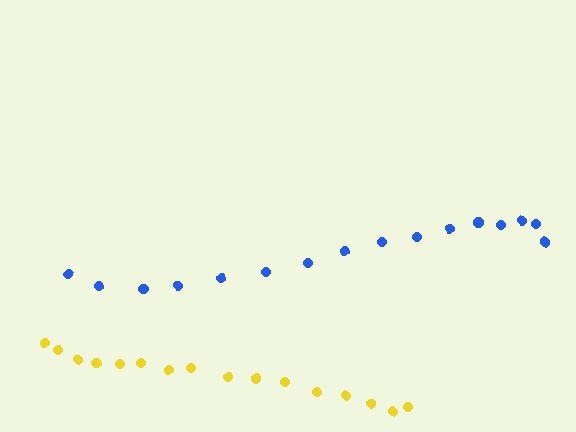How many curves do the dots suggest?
There are 2 distinct paths.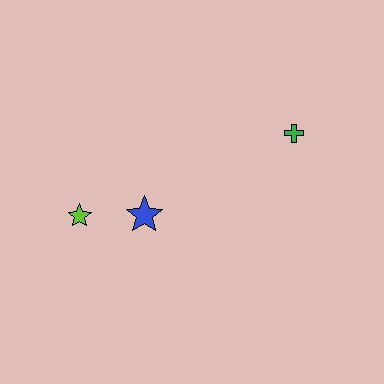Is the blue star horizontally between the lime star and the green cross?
Yes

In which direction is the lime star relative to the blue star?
The lime star is to the left of the blue star.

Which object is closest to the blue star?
The lime star is closest to the blue star.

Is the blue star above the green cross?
No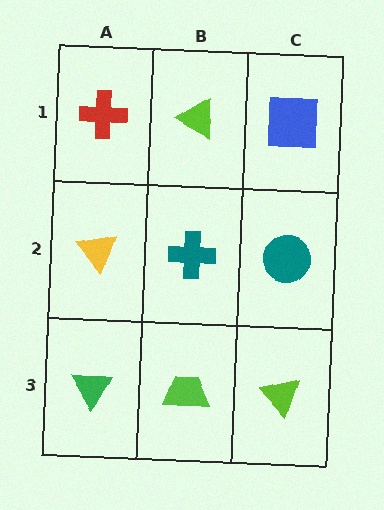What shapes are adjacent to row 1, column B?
A teal cross (row 2, column B), a red cross (row 1, column A), a blue square (row 1, column C).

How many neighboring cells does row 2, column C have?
3.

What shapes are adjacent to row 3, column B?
A teal cross (row 2, column B), a green triangle (row 3, column A), a lime triangle (row 3, column C).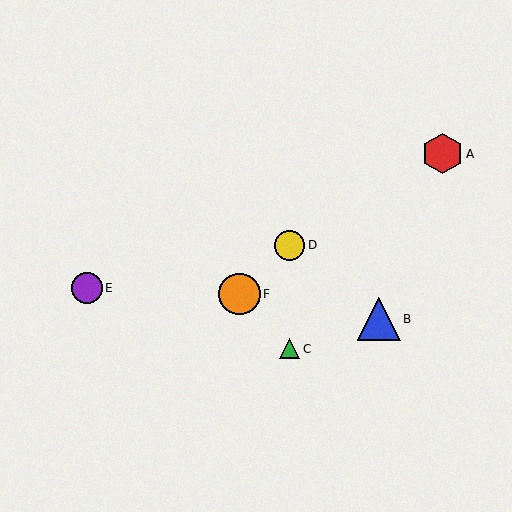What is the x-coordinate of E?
Object E is at x≈87.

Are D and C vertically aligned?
Yes, both are at x≈290.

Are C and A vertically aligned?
No, C is at x≈290 and A is at x≈443.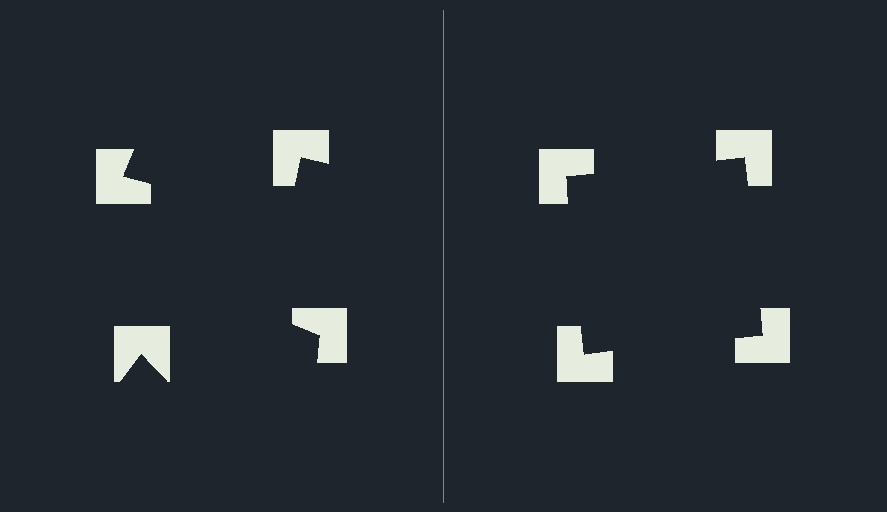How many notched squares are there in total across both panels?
8 — 4 on each side.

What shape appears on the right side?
An illusory square.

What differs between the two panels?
The notched squares are positioned identically on both sides; only the wedge orientations differ. On the right they align to a square; on the left they are misaligned.